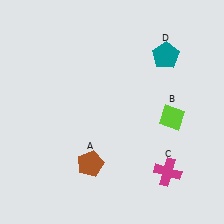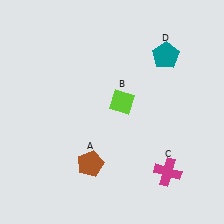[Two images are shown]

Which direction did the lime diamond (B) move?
The lime diamond (B) moved left.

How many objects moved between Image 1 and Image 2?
1 object moved between the two images.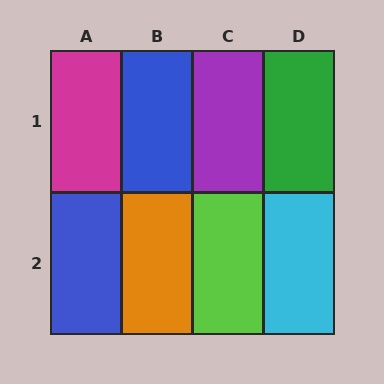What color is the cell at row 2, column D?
Cyan.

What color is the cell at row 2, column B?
Orange.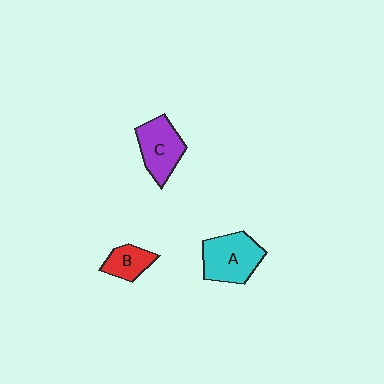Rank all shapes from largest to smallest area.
From largest to smallest: A (cyan), C (purple), B (red).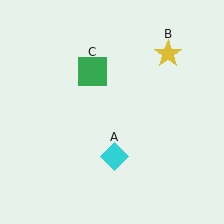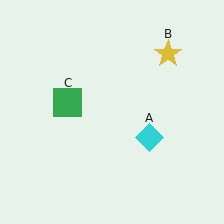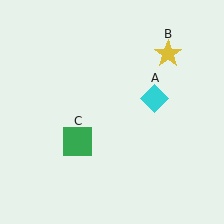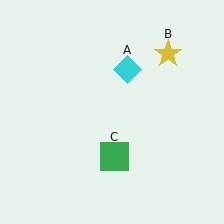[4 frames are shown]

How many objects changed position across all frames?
2 objects changed position: cyan diamond (object A), green square (object C).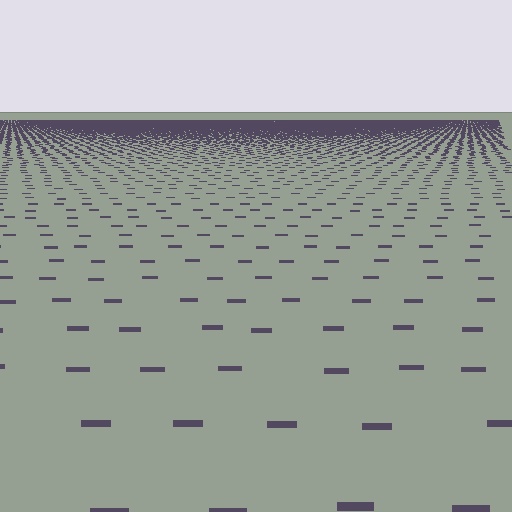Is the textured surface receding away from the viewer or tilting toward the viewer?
The surface is receding away from the viewer. Texture elements get smaller and denser toward the top.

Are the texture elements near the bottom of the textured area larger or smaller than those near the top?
Larger. Near the bottom, elements are closer to the viewer and appear at a bigger on-screen size.